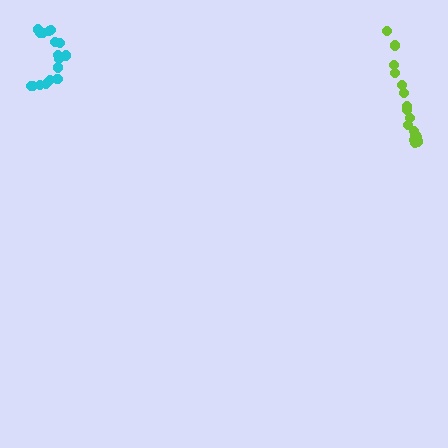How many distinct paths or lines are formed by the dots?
There are 2 distinct paths.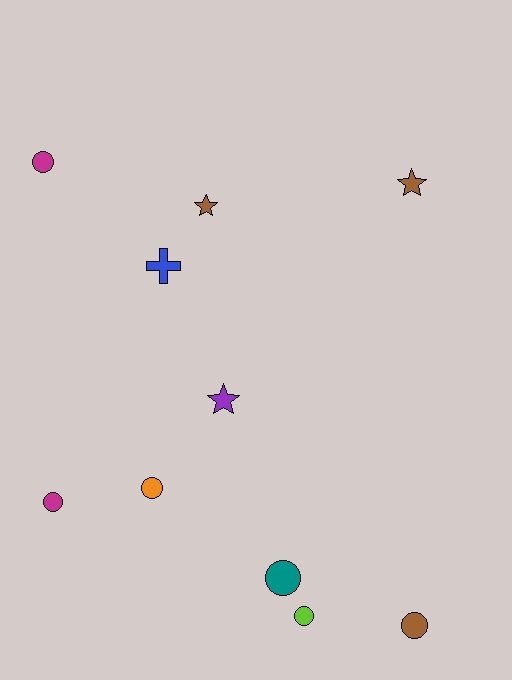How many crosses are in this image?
There is 1 cross.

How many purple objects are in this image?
There is 1 purple object.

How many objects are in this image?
There are 10 objects.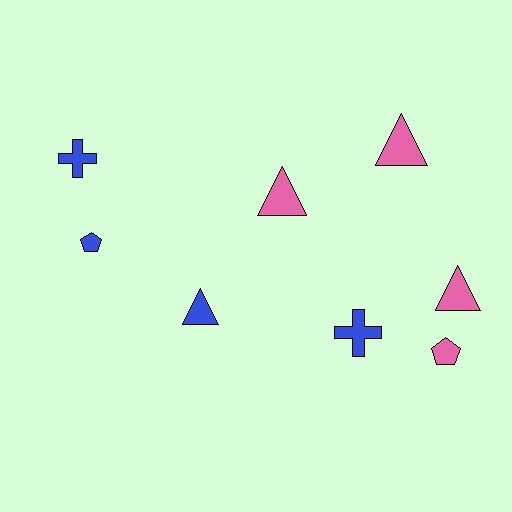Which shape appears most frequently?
Triangle, with 4 objects.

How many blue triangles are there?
There is 1 blue triangle.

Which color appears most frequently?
Pink, with 4 objects.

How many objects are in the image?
There are 8 objects.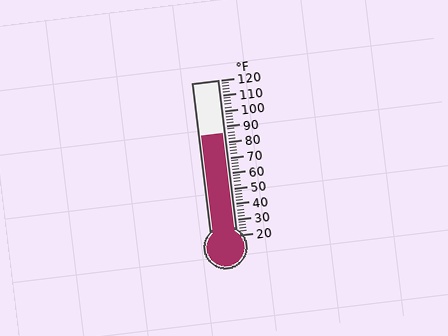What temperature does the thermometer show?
The thermometer shows approximately 86°F.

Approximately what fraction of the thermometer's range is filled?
The thermometer is filled to approximately 65% of its range.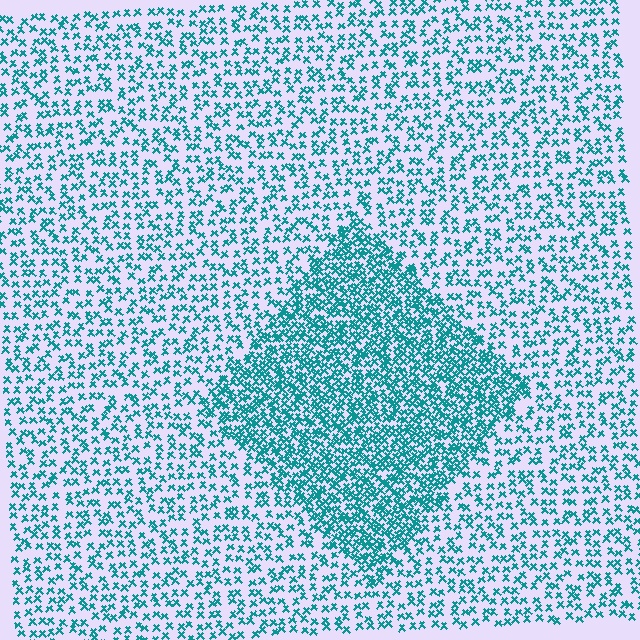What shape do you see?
I see a diamond.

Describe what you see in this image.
The image contains small teal elements arranged at two different densities. A diamond-shaped region is visible where the elements are more densely packed than the surrounding area.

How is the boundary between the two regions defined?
The boundary is defined by a change in element density (approximately 2.2x ratio). All elements are the same color, size, and shape.